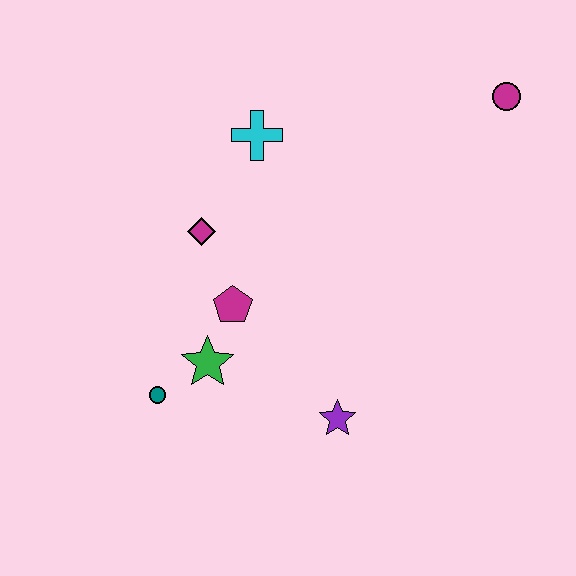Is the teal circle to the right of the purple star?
No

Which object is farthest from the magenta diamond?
The magenta circle is farthest from the magenta diamond.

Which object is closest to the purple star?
The green star is closest to the purple star.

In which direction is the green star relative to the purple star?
The green star is to the left of the purple star.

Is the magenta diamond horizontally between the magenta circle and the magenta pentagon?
No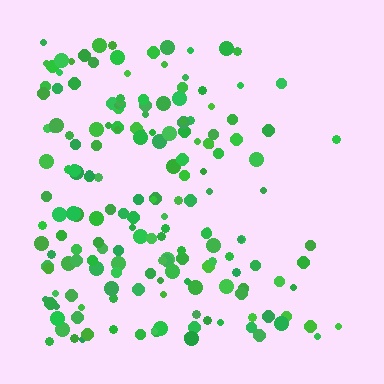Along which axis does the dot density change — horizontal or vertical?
Horizontal.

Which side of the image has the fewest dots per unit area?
The right.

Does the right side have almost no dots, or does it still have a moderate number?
Still a moderate number, just noticeably fewer than the left.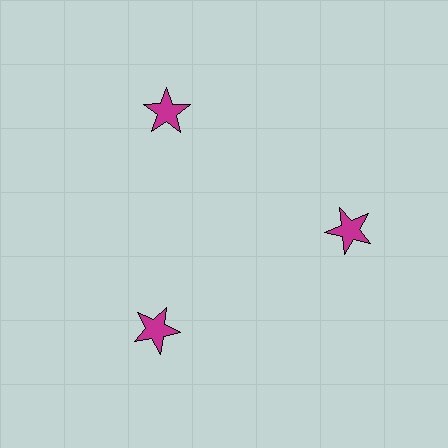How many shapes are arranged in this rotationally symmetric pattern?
There are 3 shapes, arranged in 3 groups of 1.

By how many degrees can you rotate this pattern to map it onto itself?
The pattern maps onto itself every 120 degrees of rotation.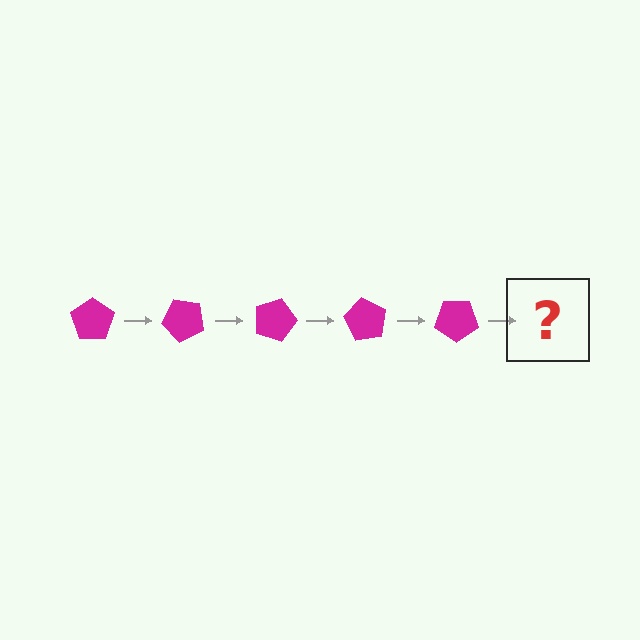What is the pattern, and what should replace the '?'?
The pattern is that the pentagon rotates 45 degrees each step. The '?' should be a magenta pentagon rotated 225 degrees.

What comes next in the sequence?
The next element should be a magenta pentagon rotated 225 degrees.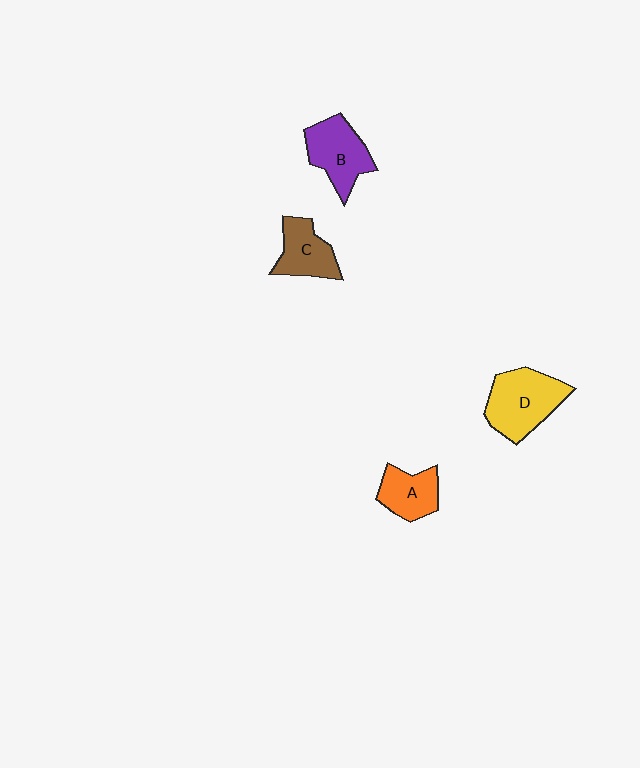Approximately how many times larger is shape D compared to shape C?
Approximately 1.5 times.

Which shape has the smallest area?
Shape A (orange).